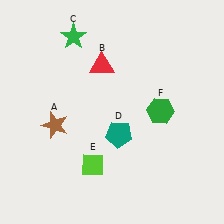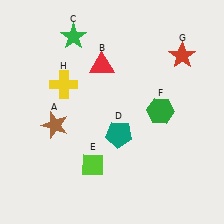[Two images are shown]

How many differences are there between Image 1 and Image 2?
There are 2 differences between the two images.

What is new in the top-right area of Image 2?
A red star (G) was added in the top-right area of Image 2.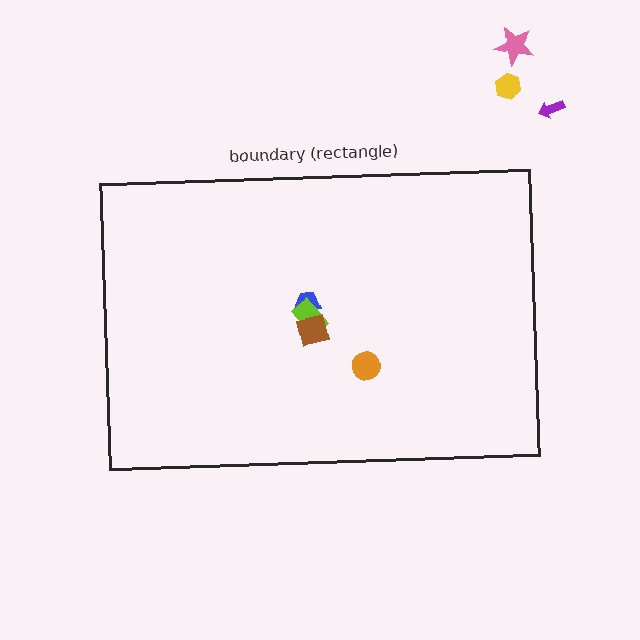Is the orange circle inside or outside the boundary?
Inside.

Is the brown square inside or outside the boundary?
Inside.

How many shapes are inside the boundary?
4 inside, 3 outside.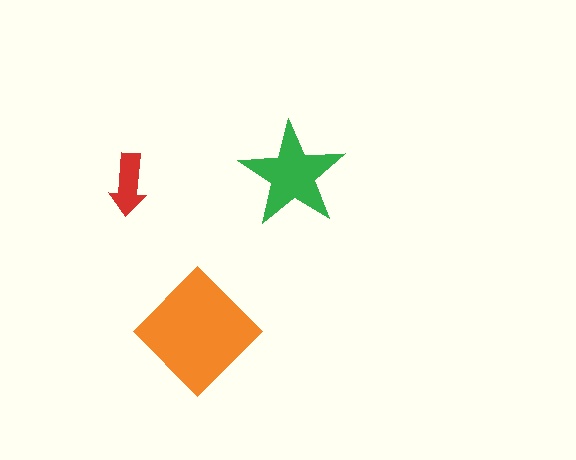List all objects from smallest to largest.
The red arrow, the green star, the orange diamond.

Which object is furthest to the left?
The red arrow is leftmost.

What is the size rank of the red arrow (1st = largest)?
3rd.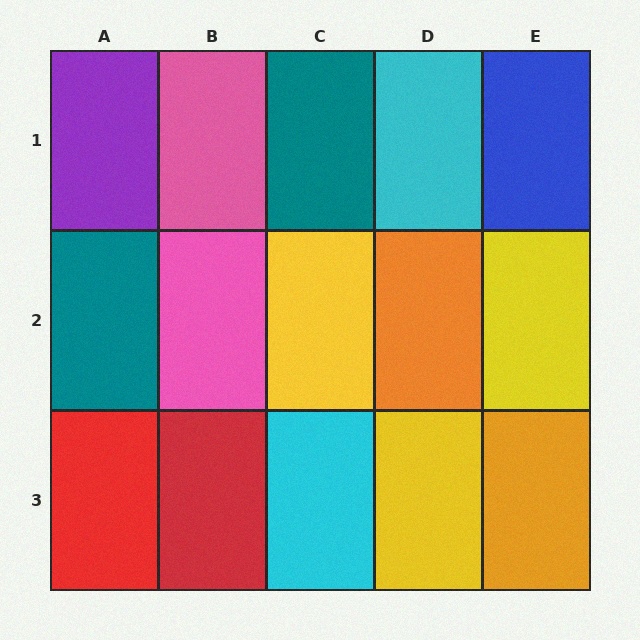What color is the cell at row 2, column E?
Yellow.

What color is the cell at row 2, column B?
Pink.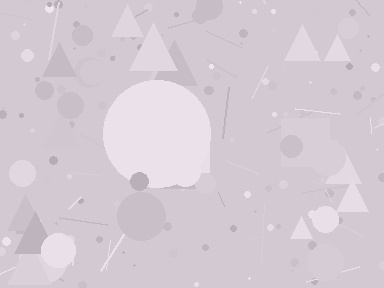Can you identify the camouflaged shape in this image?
The camouflaged shape is a circle.